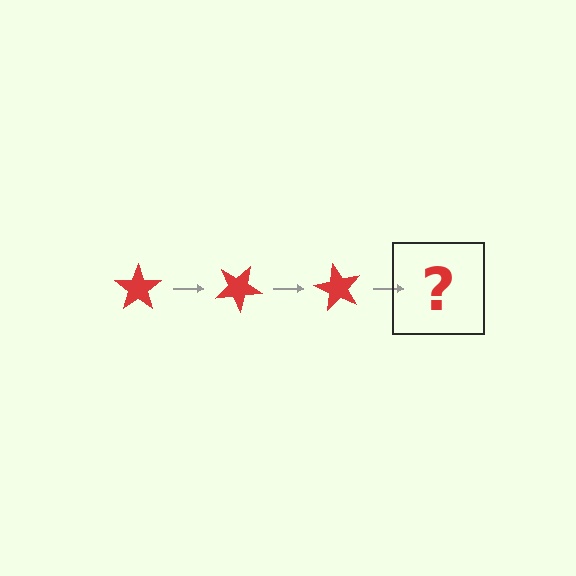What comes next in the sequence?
The next element should be a red star rotated 90 degrees.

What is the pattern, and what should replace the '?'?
The pattern is that the star rotates 30 degrees each step. The '?' should be a red star rotated 90 degrees.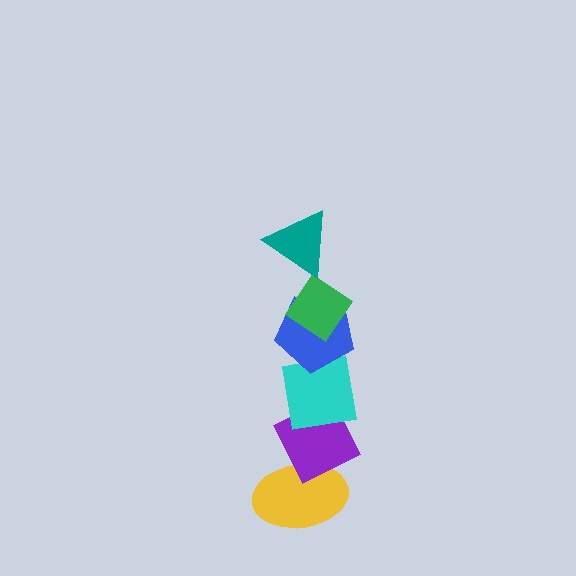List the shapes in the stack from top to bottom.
From top to bottom: the teal triangle, the green diamond, the blue pentagon, the cyan square, the purple diamond, the yellow ellipse.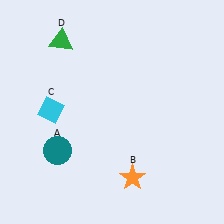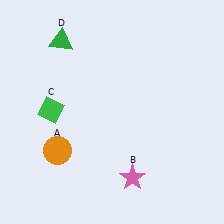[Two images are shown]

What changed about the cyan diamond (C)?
In Image 1, C is cyan. In Image 2, it changed to green.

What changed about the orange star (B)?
In Image 1, B is orange. In Image 2, it changed to pink.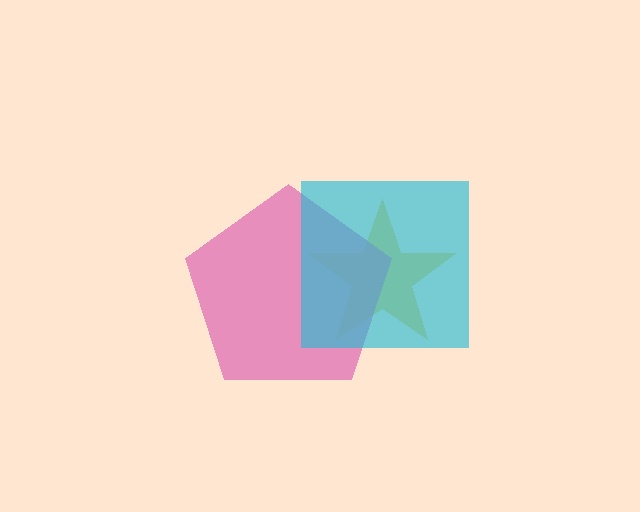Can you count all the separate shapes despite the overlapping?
Yes, there are 3 separate shapes.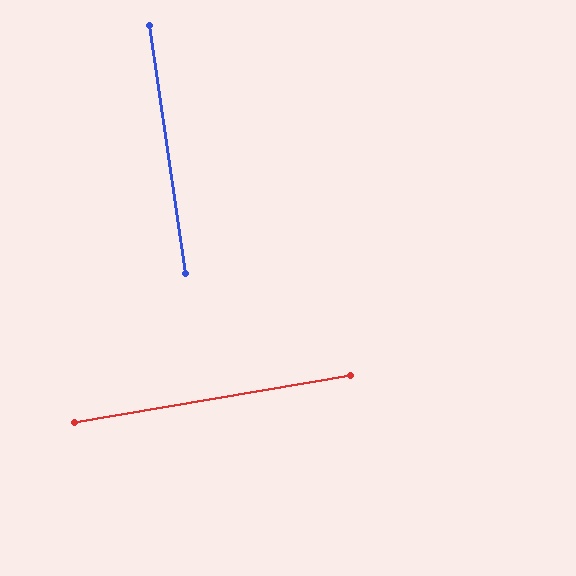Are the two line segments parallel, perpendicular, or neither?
Perpendicular — they meet at approximately 89°.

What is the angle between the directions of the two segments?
Approximately 89 degrees.